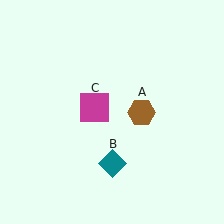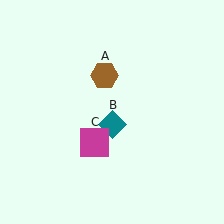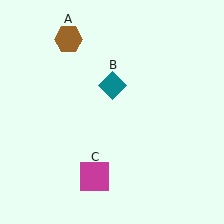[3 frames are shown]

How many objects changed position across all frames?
3 objects changed position: brown hexagon (object A), teal diamond (object B), magenta square (object C).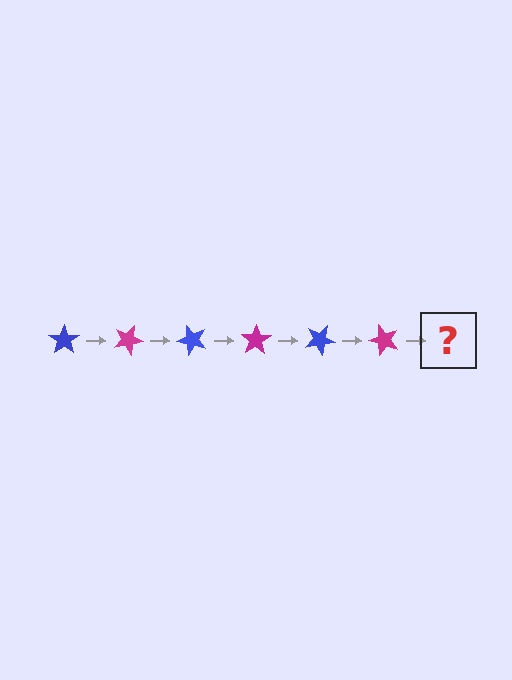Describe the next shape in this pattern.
It should be a blue star, rotated 150 degrees from the start.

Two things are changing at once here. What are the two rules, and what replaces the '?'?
The two rules are that it rotates 25 degrees each step and the color cycles through blue and magenta. The '?' should be a blue star, rotated 150 degrees from the start.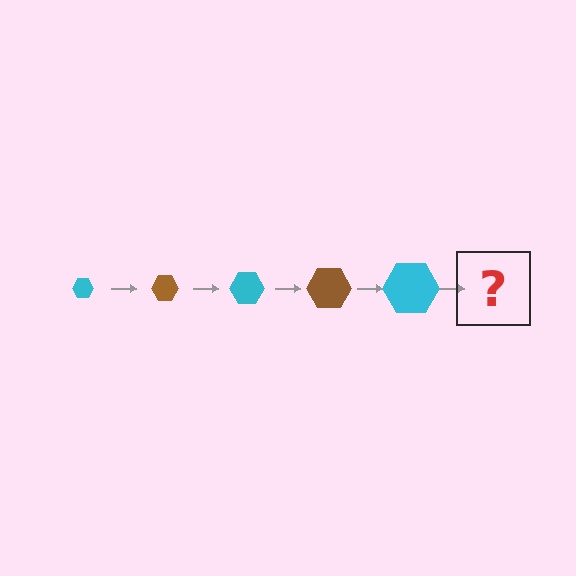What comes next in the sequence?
The next element should be a brown hexagon, larger than the previous one.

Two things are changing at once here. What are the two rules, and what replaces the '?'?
The two rules are that the hexagon grows larger each step and the color cycles through cyan and brown. The '?' should be a brown hexagon, larger than the previous one.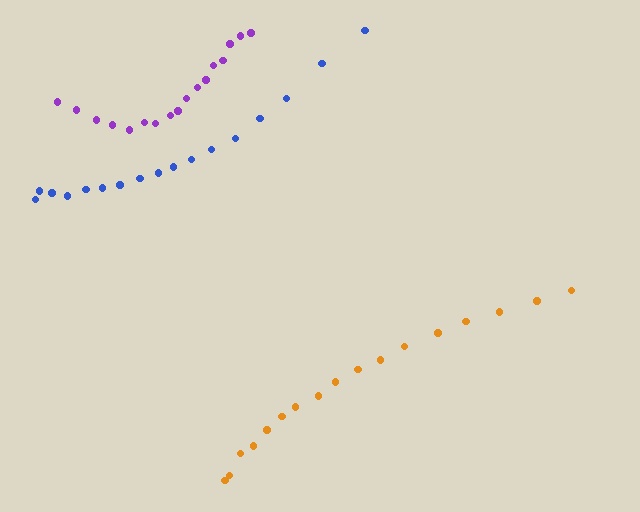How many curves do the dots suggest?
There are 3 distinct paths.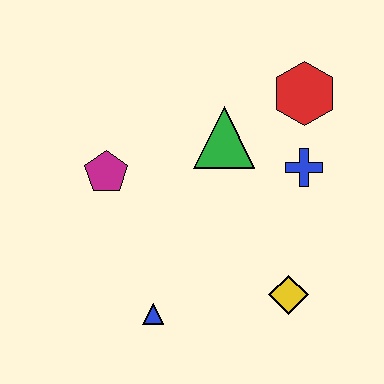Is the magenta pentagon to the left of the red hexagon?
Yes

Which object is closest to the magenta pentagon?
The green triangle is closest to the magenta pentagon.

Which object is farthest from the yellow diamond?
The magenta pentagon is farthest from the yellow diamond.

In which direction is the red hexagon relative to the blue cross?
The red hexagon is above the blue cross.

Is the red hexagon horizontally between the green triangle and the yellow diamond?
No